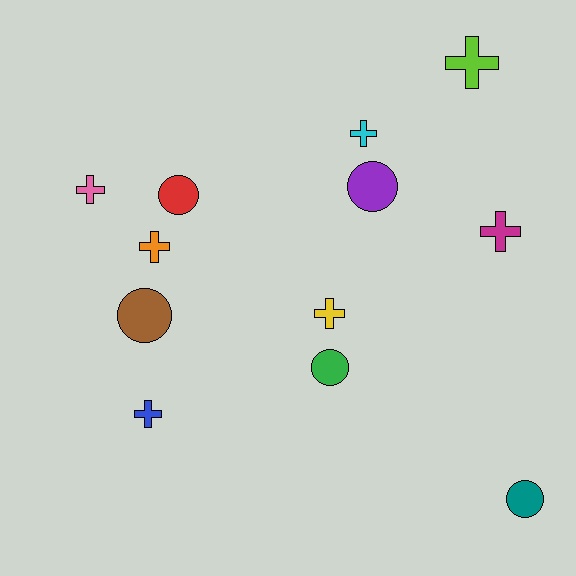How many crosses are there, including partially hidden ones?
There are 7 crosses.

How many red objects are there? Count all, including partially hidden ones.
There is 1 red object.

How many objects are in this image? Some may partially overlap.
There are 12 objects.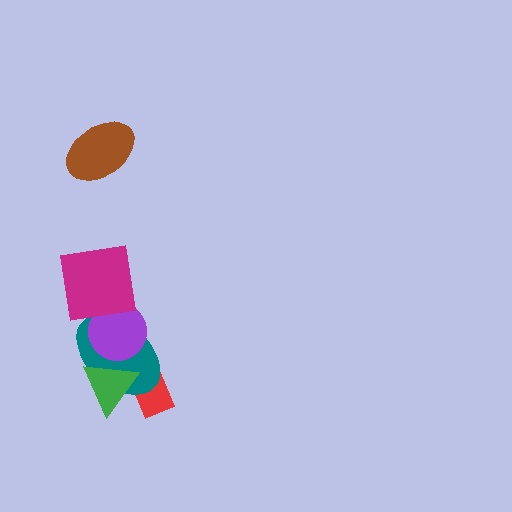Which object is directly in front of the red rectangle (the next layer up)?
The teal ellipse is directly in front of the red rectangle.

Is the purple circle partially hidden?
Yes, it is partially covered by another shape.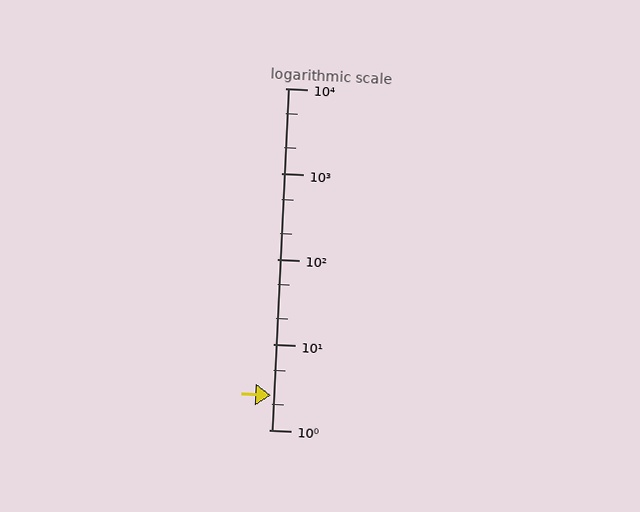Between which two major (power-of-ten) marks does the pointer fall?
The pointer is between 1 and 10.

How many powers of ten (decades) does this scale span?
The scale spans 4 decades, from 1 to 10000.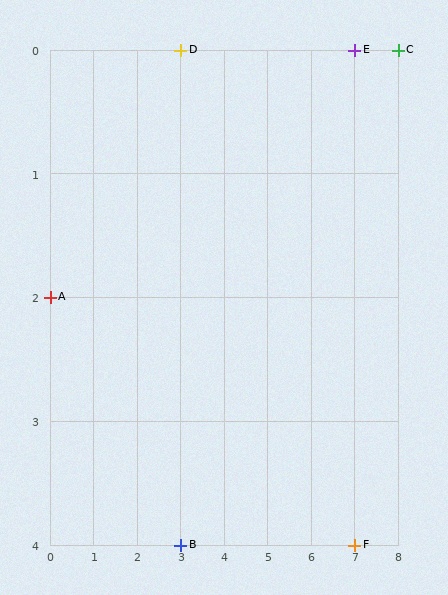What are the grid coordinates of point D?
Point D is at grid coordinates (3, 0).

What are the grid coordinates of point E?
Point E is at grid coordinates (7, 0).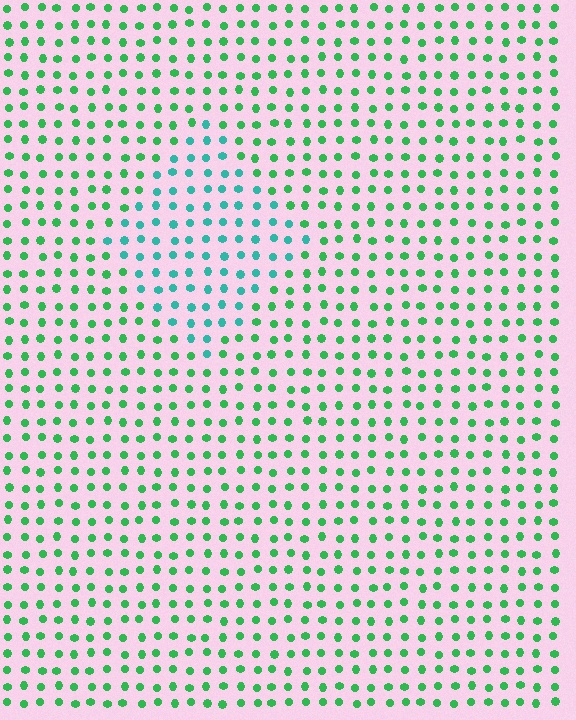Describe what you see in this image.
The image is filled with small green elements in a uniform arrangement. A diamond-shaped region is visible where the elements are tinted to a slightly different hue, forming a subtle color boundary.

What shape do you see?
I see a diamond.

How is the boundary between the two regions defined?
The boundary is defined purely by a slight shift in hue (about 38 degrees). Spacing, size, and orientation are identical on both sides.